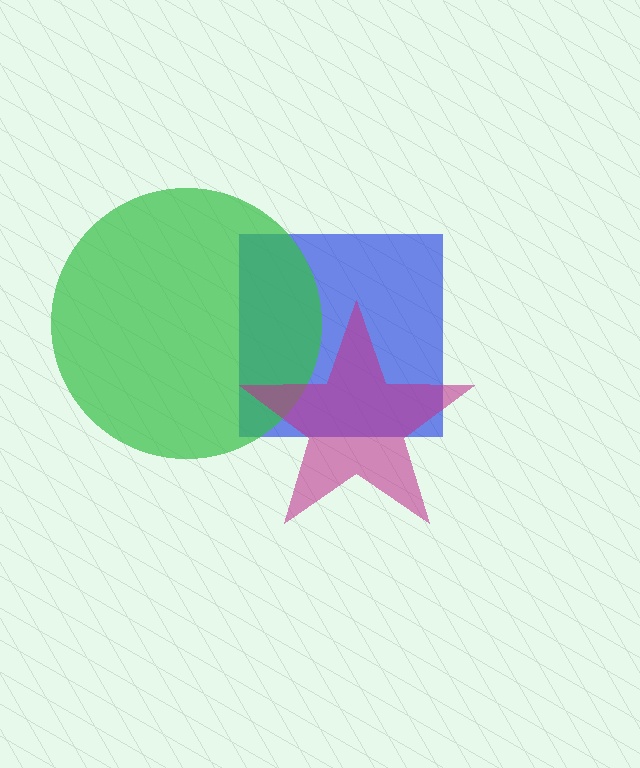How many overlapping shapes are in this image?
There are 3 overlapping shapes in the image.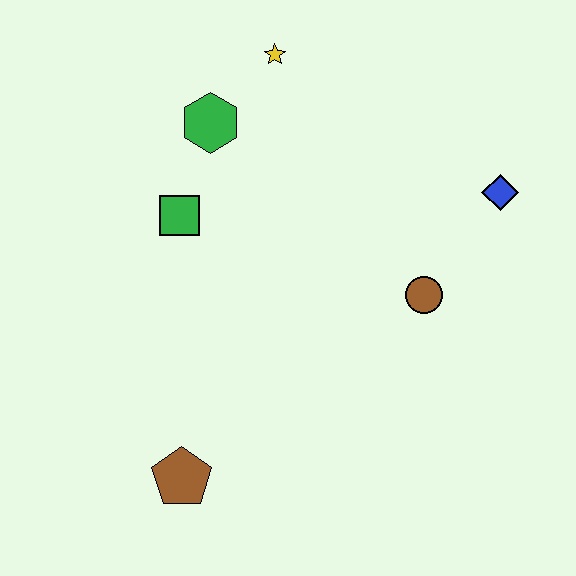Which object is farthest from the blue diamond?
The brown pentagon is farthest from the blue diamond.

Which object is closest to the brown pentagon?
The green square is closest to the brown pentagon.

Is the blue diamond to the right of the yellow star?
Yes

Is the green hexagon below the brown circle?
No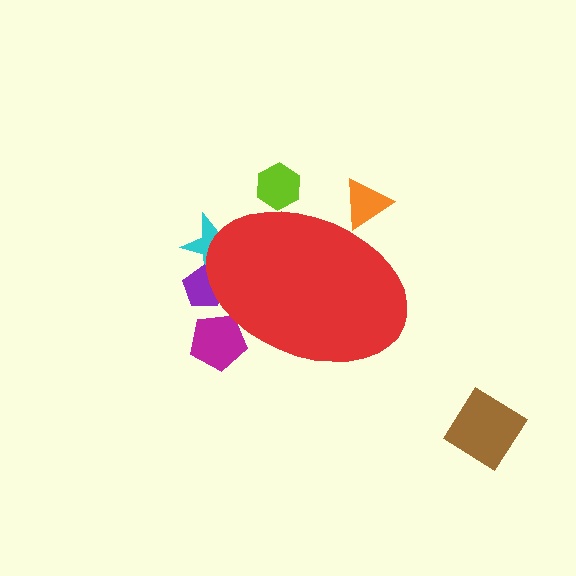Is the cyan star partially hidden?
Yes, the cyan star is partially hidden behind the red ellipse.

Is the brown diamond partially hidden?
No, the brown diamond is fully visible.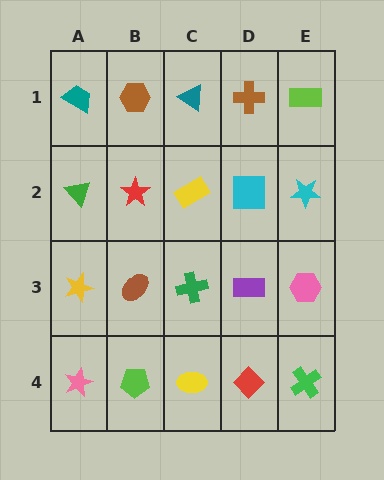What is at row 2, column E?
A cyan star.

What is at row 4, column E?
A green cross.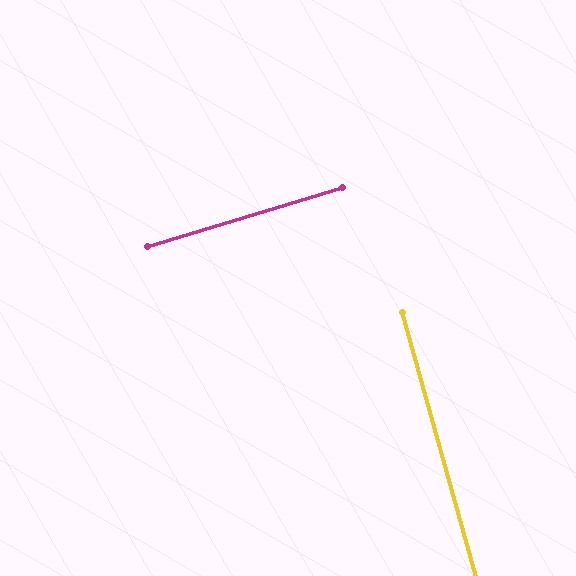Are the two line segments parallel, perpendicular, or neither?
Perpendicular — they meet at approximately 89°.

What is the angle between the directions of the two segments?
Approximately 89 degrees.